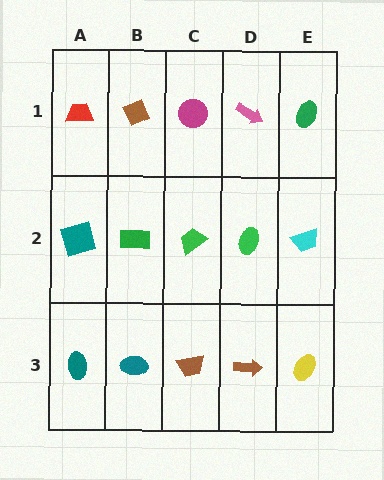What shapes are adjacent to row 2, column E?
A green ellipse (row 1, column E), a yellow ellipse (row 3, column E), a green ellipse (row 2, column D).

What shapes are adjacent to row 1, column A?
A teal square (row 2, column A), a brown diamond (row 1, column B).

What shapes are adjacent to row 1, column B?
A green rectangle (row 2, column B), a red trapezoid (row 1, column A), a magenta circle (row 1, column C).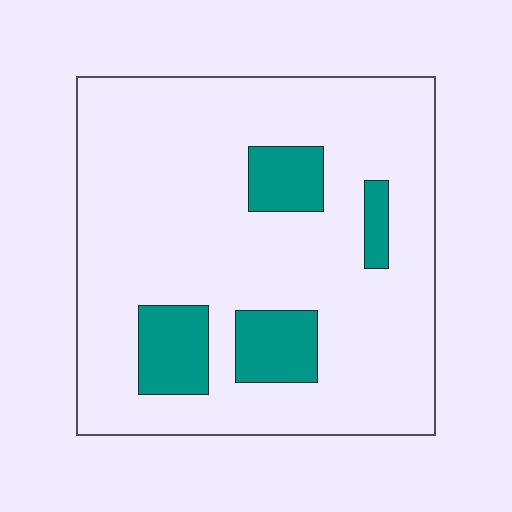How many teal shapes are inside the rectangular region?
4.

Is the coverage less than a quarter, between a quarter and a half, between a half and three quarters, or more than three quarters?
Less than a quarter.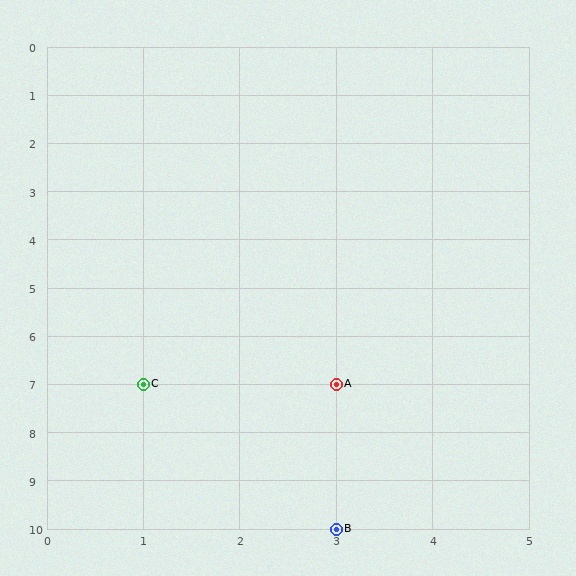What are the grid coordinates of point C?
Point C is at grid coordinates (1, 7).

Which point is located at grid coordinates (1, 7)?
Point C is at (1, 7).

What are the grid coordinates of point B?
Point B is at grid coordinates (3, 10).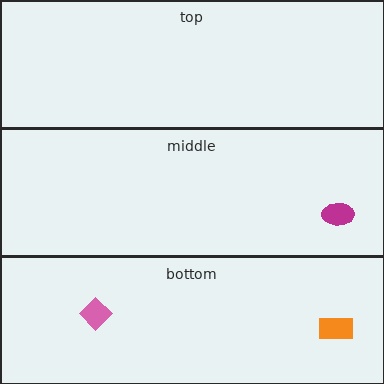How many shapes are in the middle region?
1.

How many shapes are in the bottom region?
2.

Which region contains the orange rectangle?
The bottom region.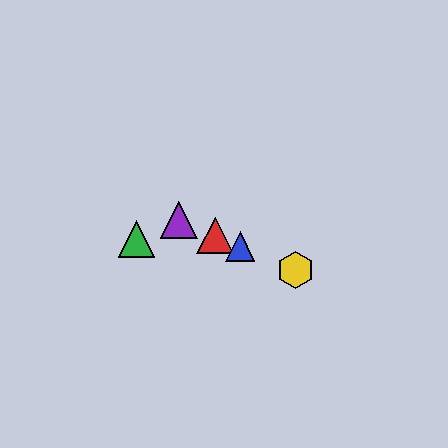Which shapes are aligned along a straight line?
The red triangle, the blue triangle, the yellow hexagon, the purple triangle are aligned along a straight line.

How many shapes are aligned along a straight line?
4 shapes (the red triangle, the blue triangle, the yellow hexagon, the purple triangle) are aligned along a straight line.